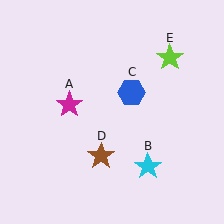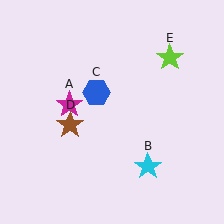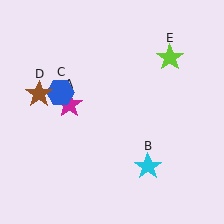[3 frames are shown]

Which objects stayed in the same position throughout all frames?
Magenta star (object A) and cyan star (object B) and lime star (object E) remained stationary.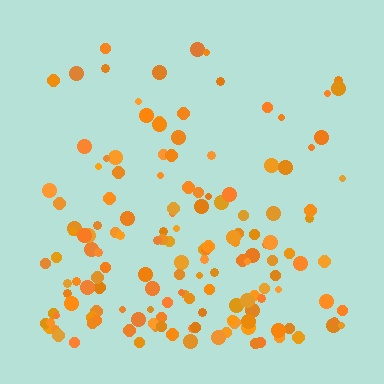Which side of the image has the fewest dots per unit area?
The top.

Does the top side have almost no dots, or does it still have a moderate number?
Still a moderate number, just noticeably fewer than the bottom.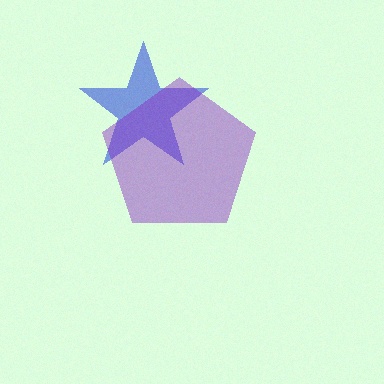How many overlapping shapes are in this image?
There are 2 overlapping shapes in the image.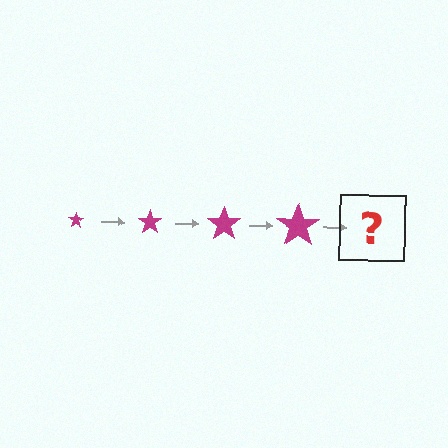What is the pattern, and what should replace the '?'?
The pattern is that the star gets progressively larger each step. The '?' should be a magenta star, larger than the previous one.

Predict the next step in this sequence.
The next step is a magenta star, larger than the previous one.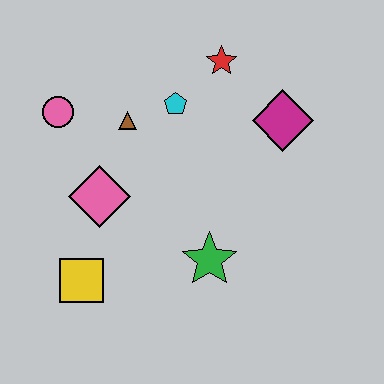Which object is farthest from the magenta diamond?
The yellow square is farthest from the magenta diamond.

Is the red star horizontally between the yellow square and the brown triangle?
No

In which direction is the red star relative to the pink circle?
The red star is to the right of the pink circle.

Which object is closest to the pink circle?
The brown triangle is closest to the pink circle.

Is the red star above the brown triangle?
Yes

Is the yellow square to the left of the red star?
Yes